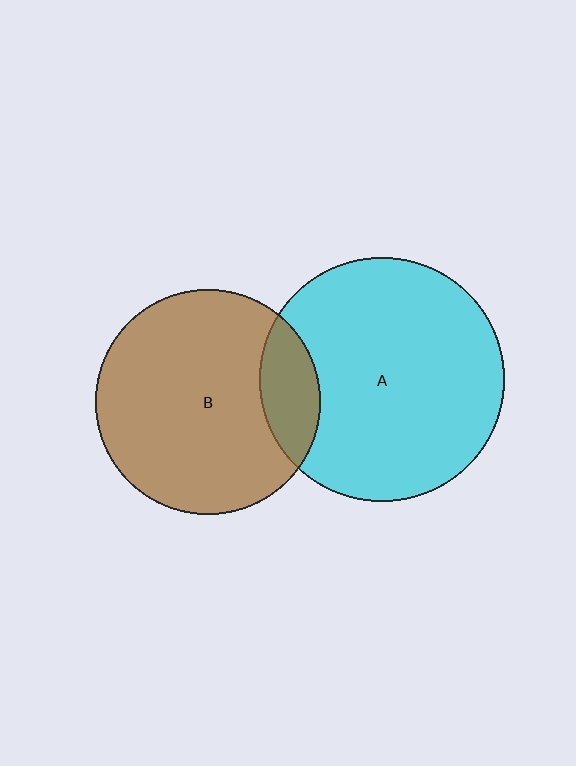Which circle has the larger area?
Circle A (cyan).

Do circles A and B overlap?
Yes.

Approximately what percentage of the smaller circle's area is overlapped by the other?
Approximately 15%.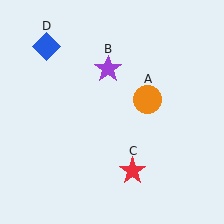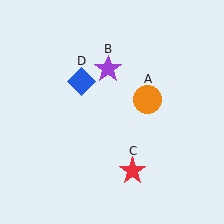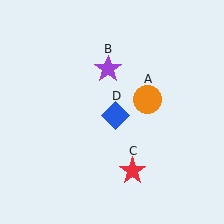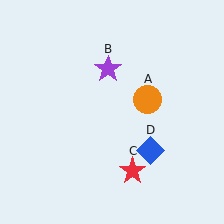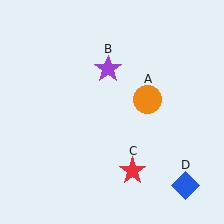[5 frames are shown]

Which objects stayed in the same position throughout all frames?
Orange circle (object A) and purple star (object B) and red star (object C) remained stationary.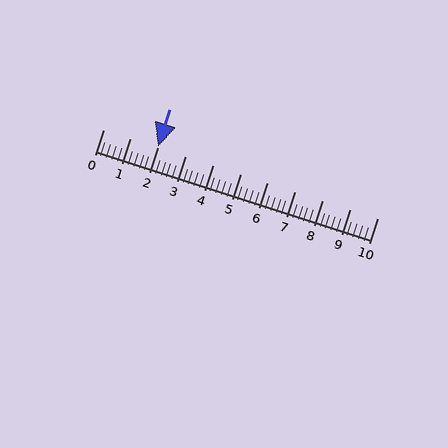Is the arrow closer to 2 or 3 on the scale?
The arrow is closer to 2.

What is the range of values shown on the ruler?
The ruler shows values from 0 to 10.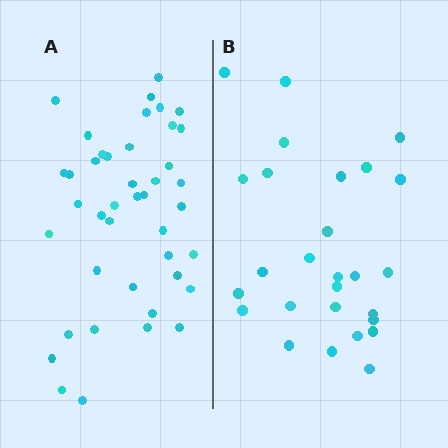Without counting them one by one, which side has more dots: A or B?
Region A (the left region) has more dots.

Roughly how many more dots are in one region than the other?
Region A has approximately 15 more dots than region B.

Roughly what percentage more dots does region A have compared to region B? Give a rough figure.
About 55% more.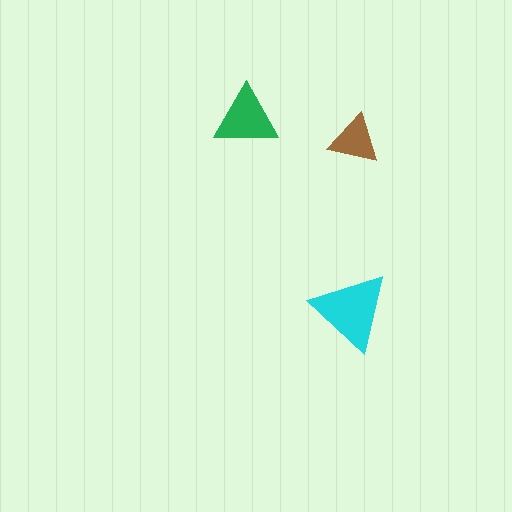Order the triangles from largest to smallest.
the cyan one, the green one, the brown one.